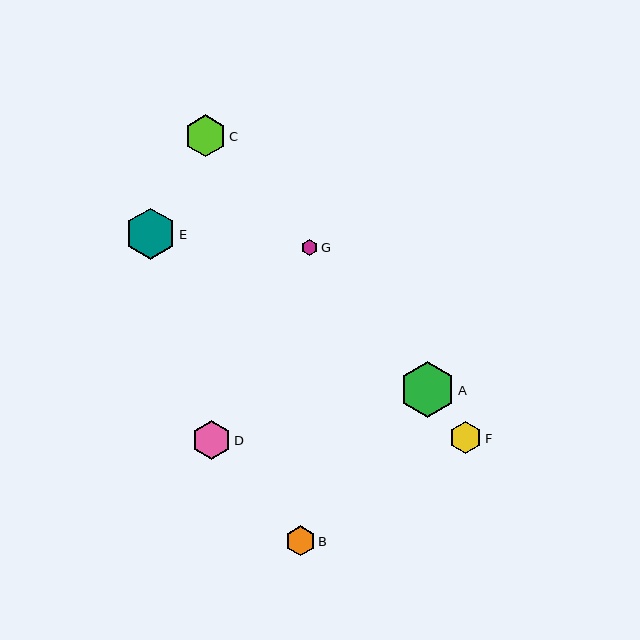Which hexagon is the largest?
Hexagon A is the largest with a size of approximately 55 pixels.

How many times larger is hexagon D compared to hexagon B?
Hexagon D is approximately 1.3 times the size of hexagon B.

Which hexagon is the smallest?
Hexagon G is the smallest with a size of approximately 16 pixels.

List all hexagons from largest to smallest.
From largest to smallest: A, E, C, D, F, B, G.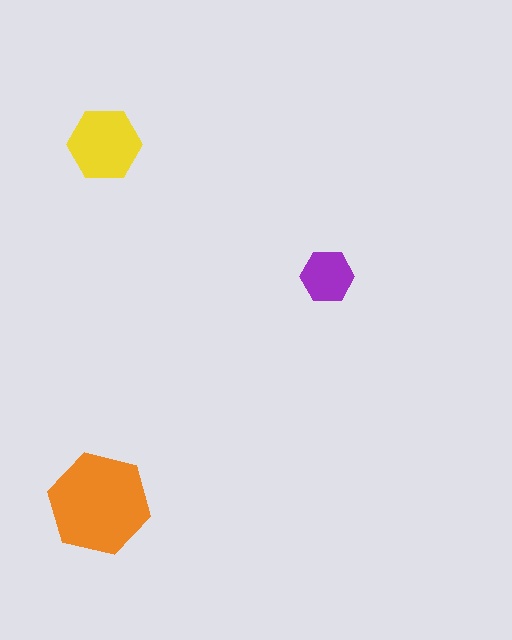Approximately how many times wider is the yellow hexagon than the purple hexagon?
About 1.5 times wider.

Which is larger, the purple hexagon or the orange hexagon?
The orange one.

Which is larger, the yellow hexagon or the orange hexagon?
The orange one.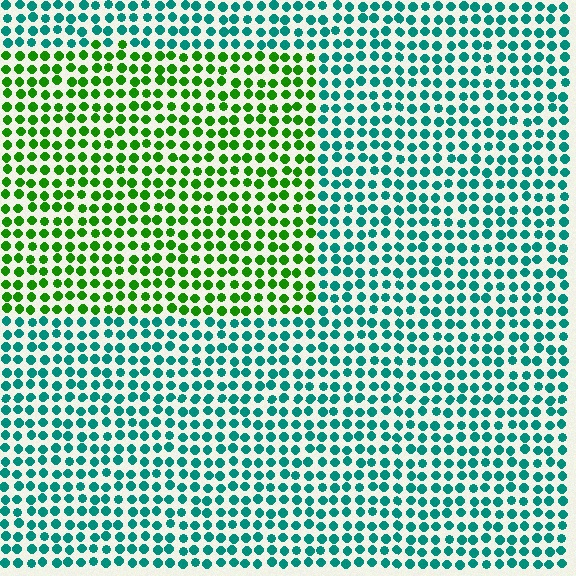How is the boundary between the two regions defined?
The boundary is defined purely by a slight shift in hue (about 60 degrees). Spacing, size, and orientation are identical on both sides.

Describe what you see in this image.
The image is filled with small teal elements in a uniform arrangement. A rectangle-shaped region is visible where the elements are tinted to a slightly different hue, forming a subtle color boundary.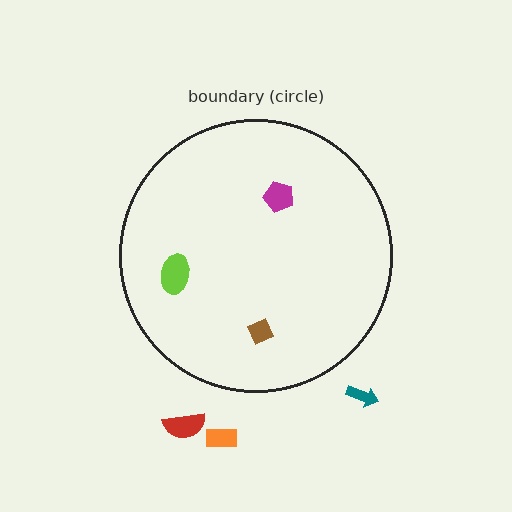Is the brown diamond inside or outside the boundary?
Inside.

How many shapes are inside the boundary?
3 inside, 3 outside.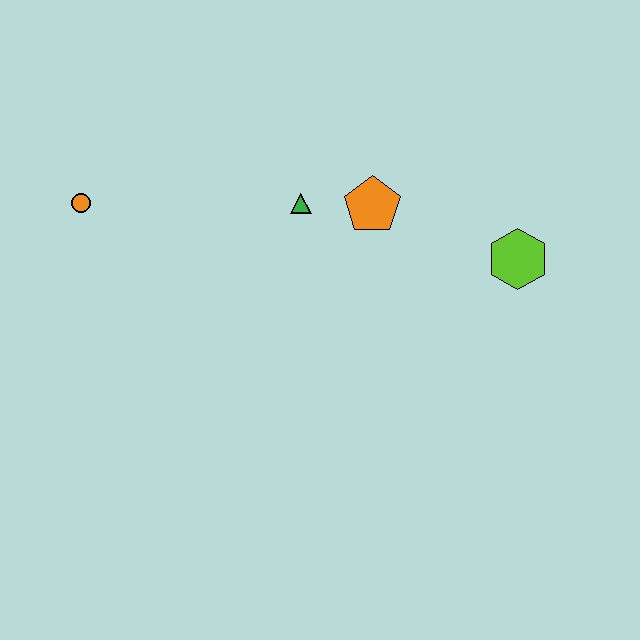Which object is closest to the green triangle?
The orange pentagon is closest to the green triangle.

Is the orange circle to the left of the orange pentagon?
Yes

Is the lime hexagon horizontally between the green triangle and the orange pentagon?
No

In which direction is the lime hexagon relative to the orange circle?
The lime hexagon is to the right of the orange circle.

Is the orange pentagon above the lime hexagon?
Yes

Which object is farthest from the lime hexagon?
The orange circle is farthest from the lime hexagon.